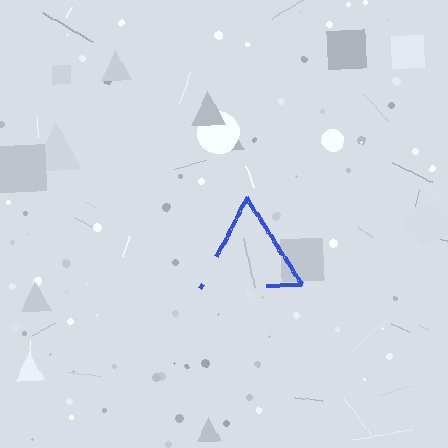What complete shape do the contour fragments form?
The contour fragments form a triangle.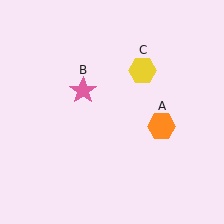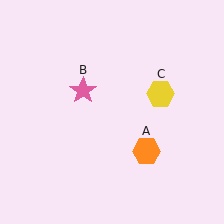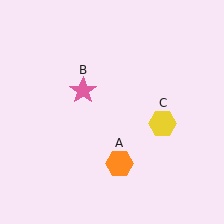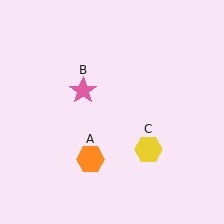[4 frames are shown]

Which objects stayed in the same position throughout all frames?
Pink star (object B) remained stationary.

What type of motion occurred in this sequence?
The orange hexagon (object A), yellow hexagon (object C) rotated clockwise around the center of the scene.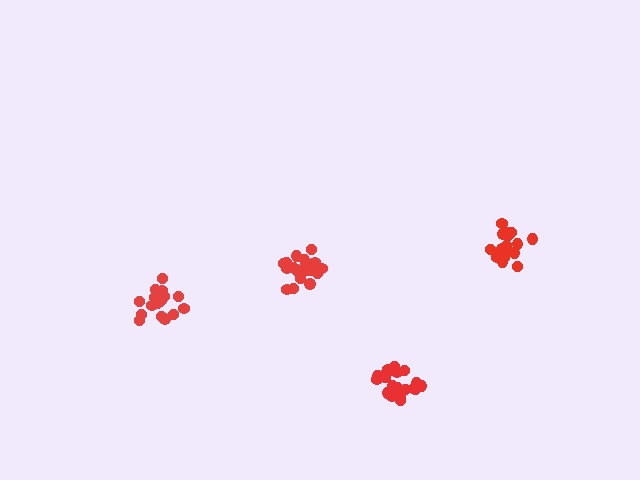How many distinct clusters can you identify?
There are 4 distinct clusters.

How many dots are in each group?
Group 1: 17 dots, Group 2: 18 dots, Group 3: 20 dots, Group 4: 20 dots (75 total).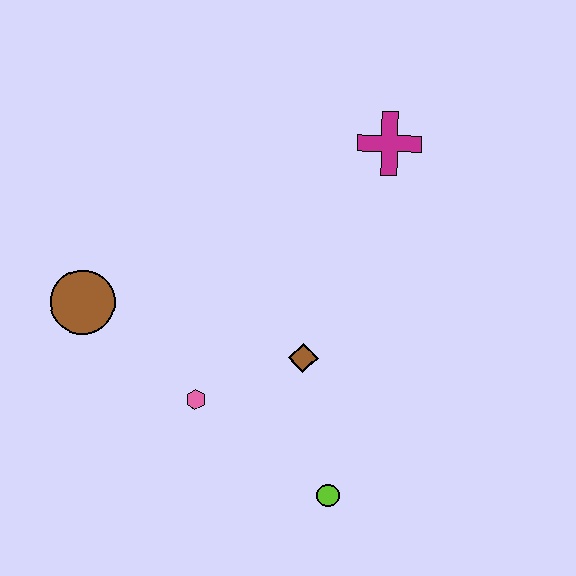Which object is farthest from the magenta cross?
The lime circle is farthest from the magenta cross.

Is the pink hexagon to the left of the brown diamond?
Yes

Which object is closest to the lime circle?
The brown diamond is closest to the lime circle.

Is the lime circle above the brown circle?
No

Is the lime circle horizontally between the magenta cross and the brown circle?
Yes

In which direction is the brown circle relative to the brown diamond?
The brown circle is to the left of the brown diamond.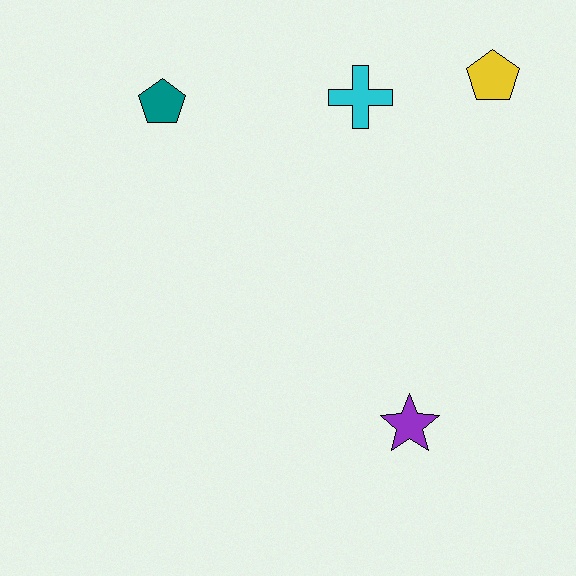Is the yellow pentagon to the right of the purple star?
Yes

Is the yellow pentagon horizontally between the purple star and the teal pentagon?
No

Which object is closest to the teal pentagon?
The cyan cross is closest to the teal pentagon.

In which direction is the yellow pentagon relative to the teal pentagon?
The yellow pentagon is to the right of the teal pentagon.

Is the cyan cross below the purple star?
No